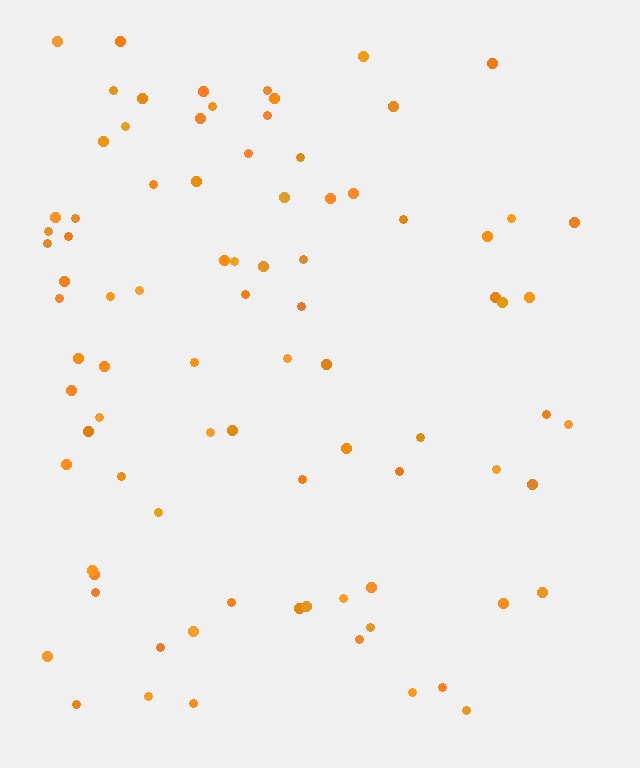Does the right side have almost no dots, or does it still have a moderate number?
Still a moderate number, just noticeably fewer than the left.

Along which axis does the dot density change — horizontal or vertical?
Horizontal.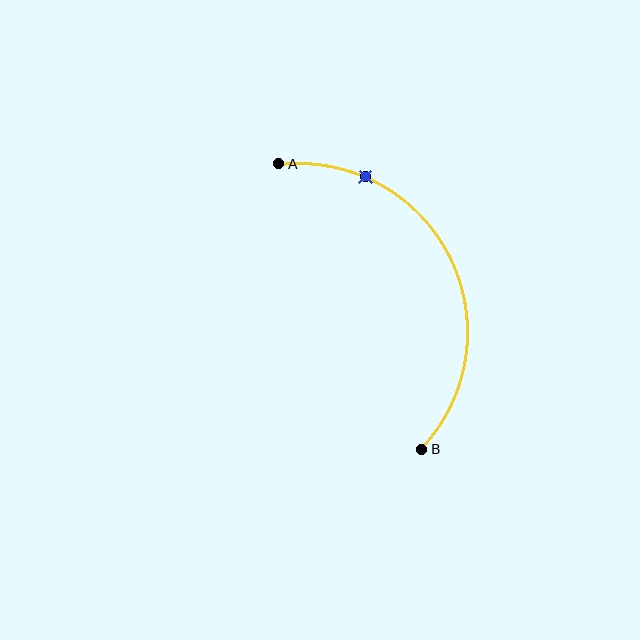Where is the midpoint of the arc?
The arc midpoint is the point on the curve farthest from the straight line joining A and B. It sits to the right of that line.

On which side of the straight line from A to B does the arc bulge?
The arc bulges to the right of the straight line connecting A and B.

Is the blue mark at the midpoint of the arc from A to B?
No. The blue mark lies on the arc but is closer to endpoint A. The arc midpoint would be at the point on the curve equidistant along the arc from both A and B.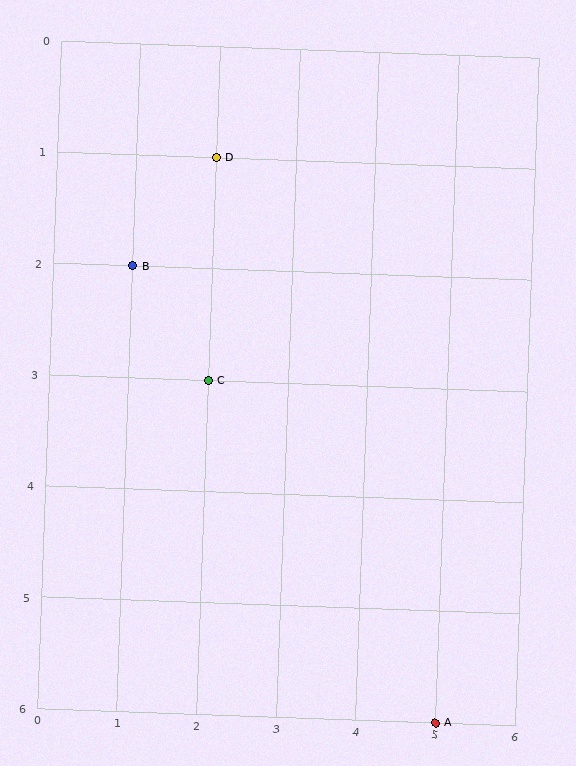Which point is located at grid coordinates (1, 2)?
Point B is at (1, 2).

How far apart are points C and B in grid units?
Points C and B are 1 column and 1 row apart (about 1.4 grid units diagonally).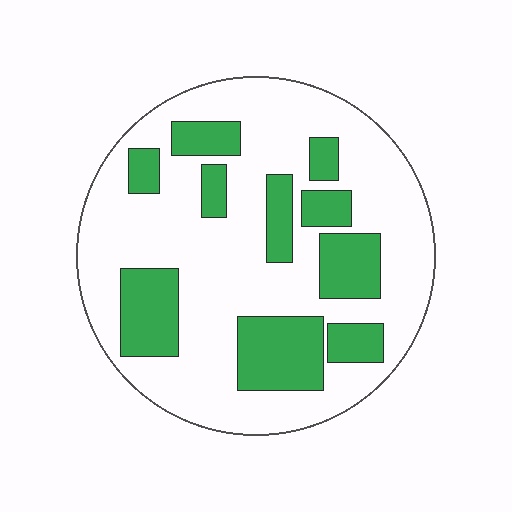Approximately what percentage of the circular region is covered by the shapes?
Approximately 30%.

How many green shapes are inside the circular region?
10.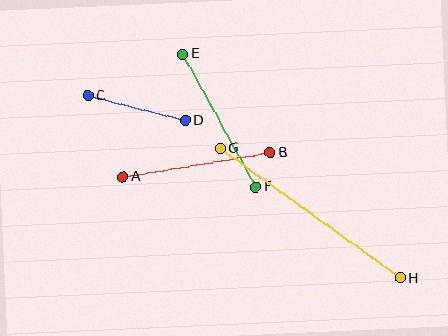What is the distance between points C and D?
The distance is approximately 100 pixels.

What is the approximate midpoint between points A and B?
The midpoint is at approximately (197, 165) pixels.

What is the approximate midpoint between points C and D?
The midpoint is at approximately (137, 108) pixels.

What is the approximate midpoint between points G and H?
The midpoint is at approximately (310, 213) pixels.